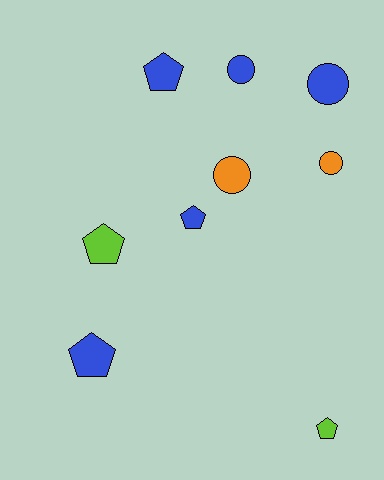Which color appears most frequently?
Blue, with 5 objects.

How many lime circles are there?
There are no lime circles.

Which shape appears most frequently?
Pentagon, with 5 objects.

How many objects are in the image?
There are 9 objects.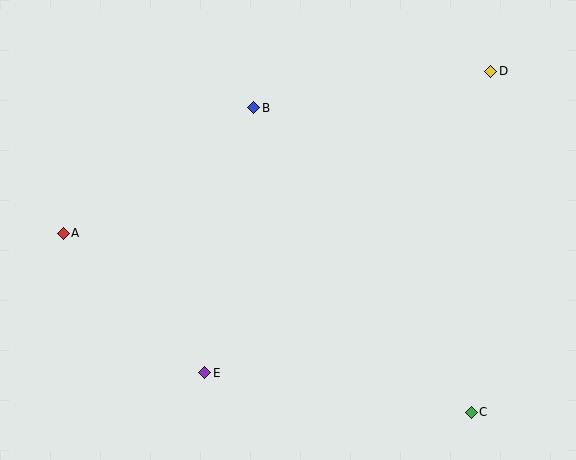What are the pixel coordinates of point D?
Point D is at (491, 71).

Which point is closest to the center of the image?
Point B at (254, 108) is closest to the center.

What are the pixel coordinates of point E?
Point E is at (205, 373).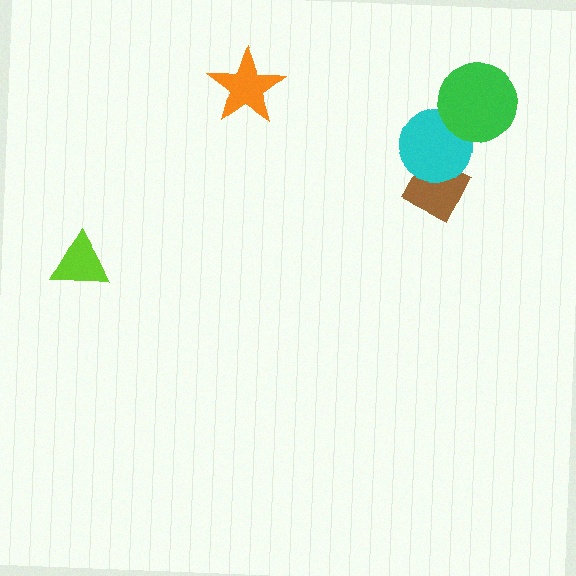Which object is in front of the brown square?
The cyan circle is in front of the brown square.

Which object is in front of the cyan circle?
The green circle is in front of the cyan circle.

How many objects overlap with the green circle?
1 object overlaps with the green circle.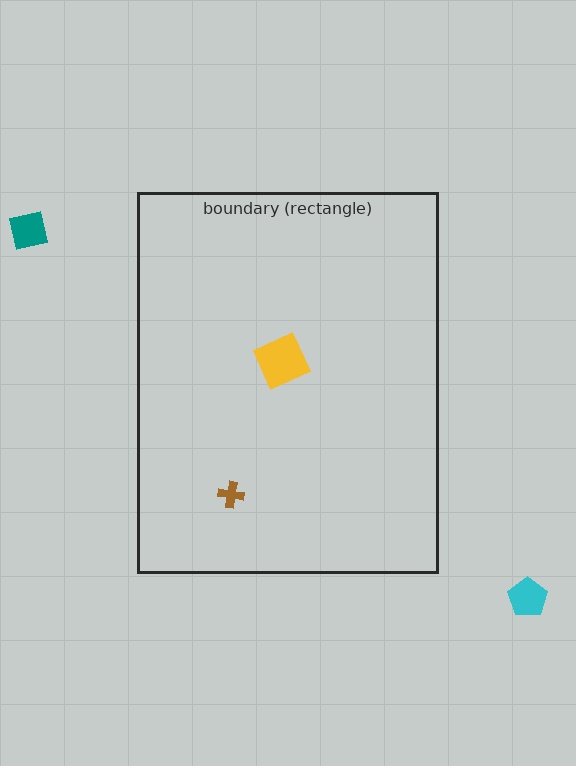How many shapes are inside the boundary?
2 inside, 2 outside.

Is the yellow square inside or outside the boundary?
Inside.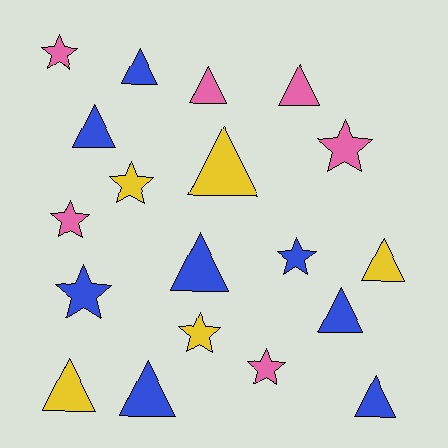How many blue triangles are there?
There are 6 blue triangles.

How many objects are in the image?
There are 19 objects.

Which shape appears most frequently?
Triangle, with 11 objects.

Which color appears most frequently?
Blue, with 8 objects.